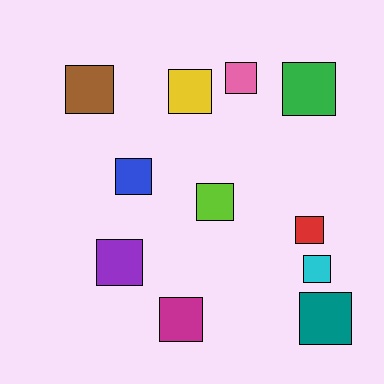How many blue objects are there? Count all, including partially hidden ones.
There is 1 blue object.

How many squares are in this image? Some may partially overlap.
There are 11 squares.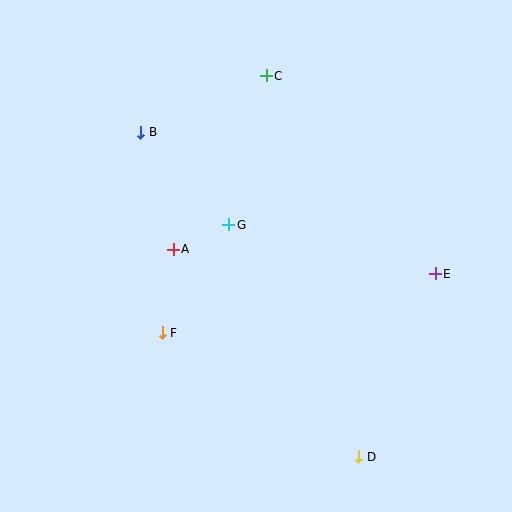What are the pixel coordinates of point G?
Point G is at (229, 225).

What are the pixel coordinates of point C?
Point C is at (266, 76).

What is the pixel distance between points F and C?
The distance between F and C is 277 pixels.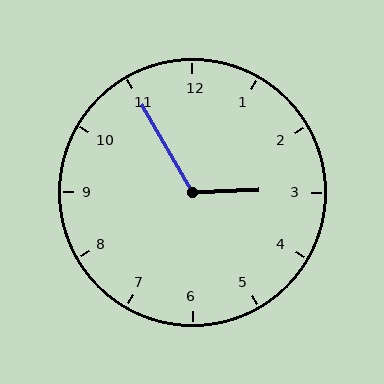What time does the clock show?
2:55.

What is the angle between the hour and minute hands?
Approximately 118 degrees.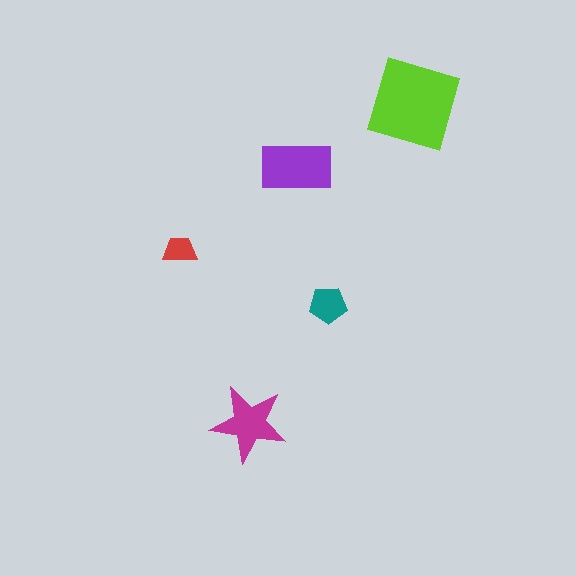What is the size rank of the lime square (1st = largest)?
1st.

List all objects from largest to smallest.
The lime square, the purple rectangle, the magenta star, the teal pentagon, the red trapezoid.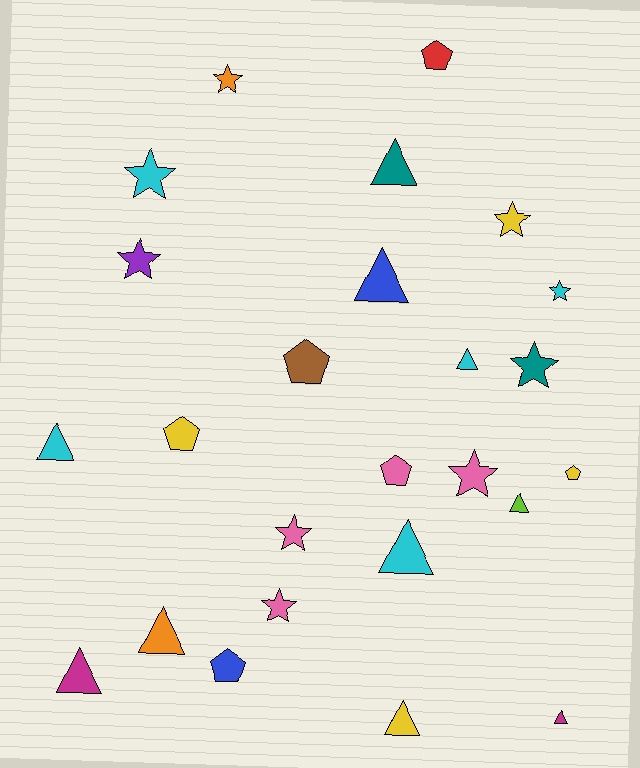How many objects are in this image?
There are 25 objects.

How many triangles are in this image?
There are 10 triangles.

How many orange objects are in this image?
There are 2 orange objects.